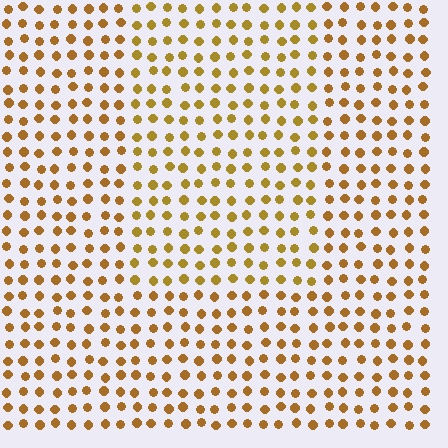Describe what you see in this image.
The image is filled with small brown elements in a uniform arrangement. A rectangle-shaped region is visible where the elements are tinted to a slightly different hue, forming a subtle color boundary.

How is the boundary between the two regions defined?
The boundary is defined purely by a slight shift in hue (about 15 degrees). Spacing, size, and orientation are identical on both sides.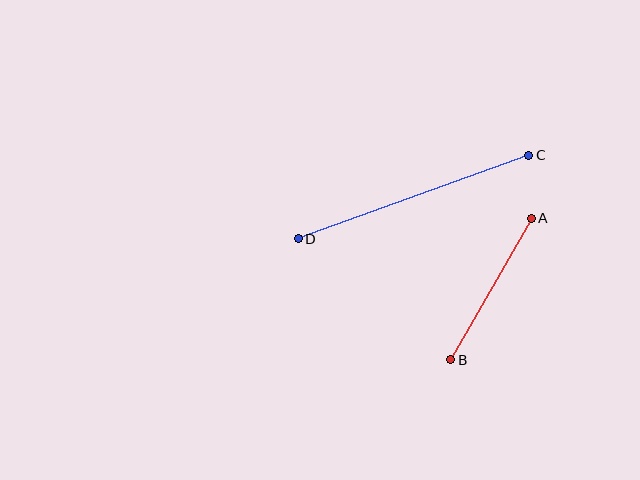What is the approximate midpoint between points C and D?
The midpoint is at approximately (413, 197) pixels.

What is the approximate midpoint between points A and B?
The midpoint is at approximately (491, 289) pixels.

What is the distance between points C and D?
The distance is approximately 245 pixels.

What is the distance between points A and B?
The distance is approximately 163 pixels.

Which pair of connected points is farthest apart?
Points C and D are farthest apart.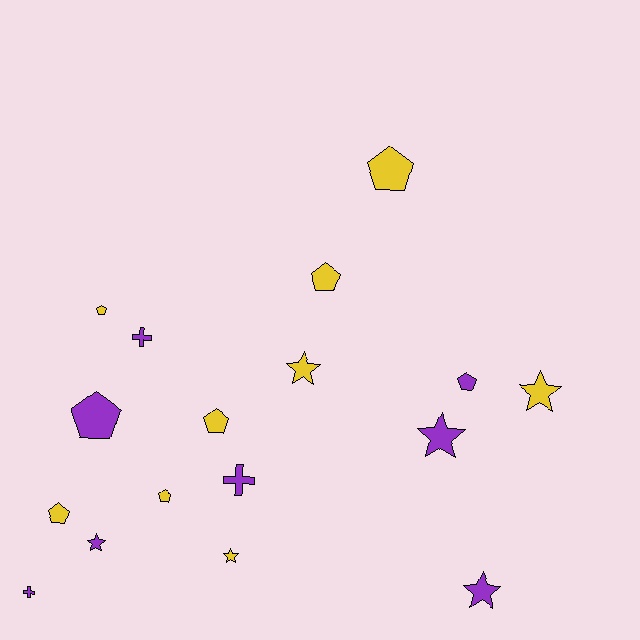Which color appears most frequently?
Yellow, with 9 objects.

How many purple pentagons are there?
There are 2 purple pentagons.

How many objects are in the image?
There are 17 objects.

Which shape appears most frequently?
Pentagon, with 8 objects.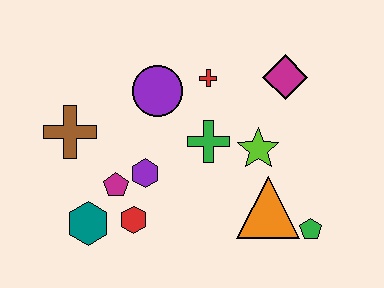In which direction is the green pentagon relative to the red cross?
The green pentagon is below the red cross.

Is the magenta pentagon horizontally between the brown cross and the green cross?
Yes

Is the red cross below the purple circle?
No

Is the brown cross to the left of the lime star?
Yes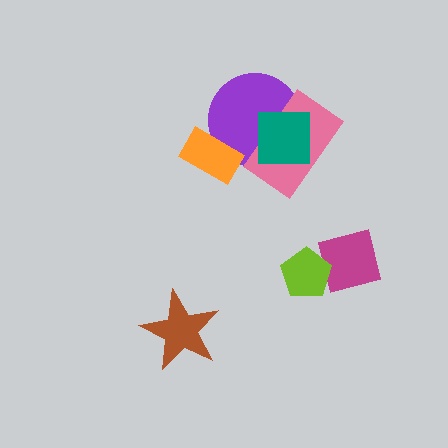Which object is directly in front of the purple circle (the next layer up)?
The orange rectangle is directly in front of the purple circle.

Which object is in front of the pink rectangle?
The teal square is in front of the pink rectangle.